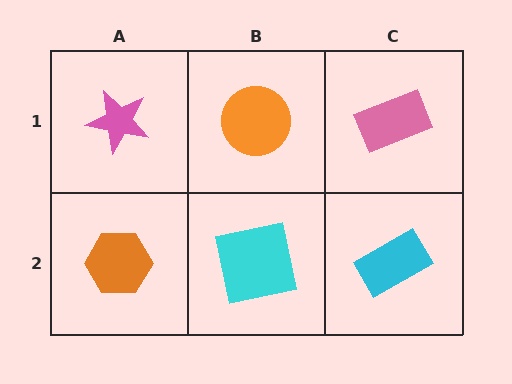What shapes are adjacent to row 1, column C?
A cyan rectangle (row 2, column C), an orange circle (row 1, column B).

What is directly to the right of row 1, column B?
A pink rectangle.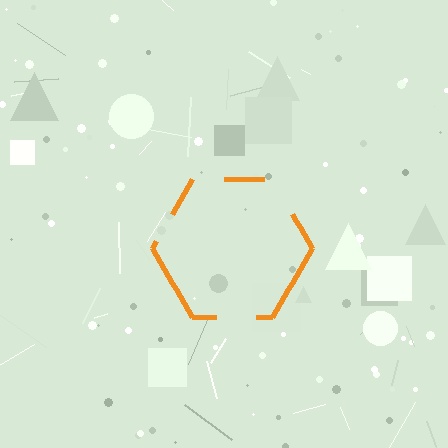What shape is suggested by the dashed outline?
The dashed outline suggests a hexagon.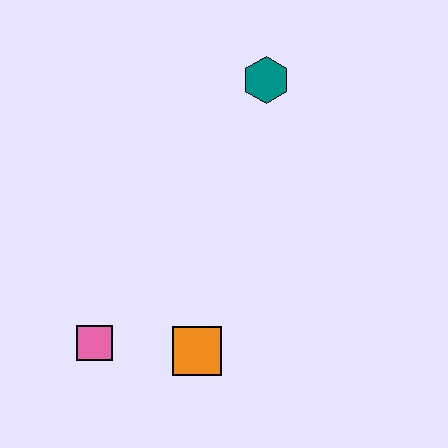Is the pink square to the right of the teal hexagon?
No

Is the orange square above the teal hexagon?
No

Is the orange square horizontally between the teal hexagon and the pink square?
Yes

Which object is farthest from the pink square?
The teal hexagon is farthest from the pink square.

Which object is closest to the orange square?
The pink square is closest to the orange square.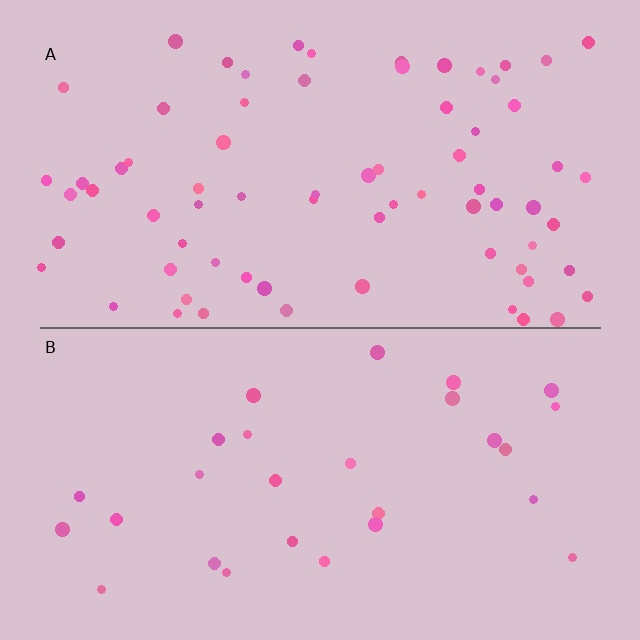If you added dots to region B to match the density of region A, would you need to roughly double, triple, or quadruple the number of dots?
Approximately triple.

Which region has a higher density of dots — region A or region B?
A (the top).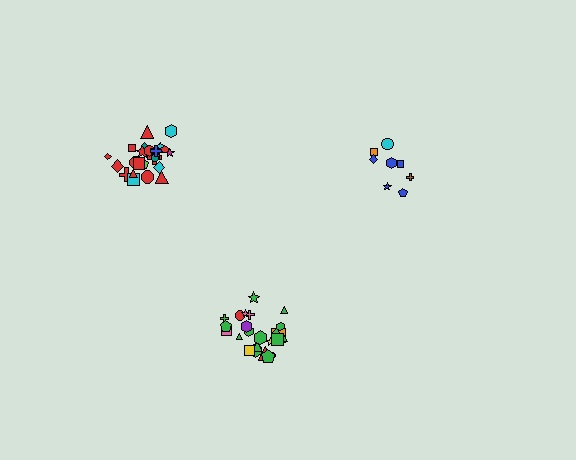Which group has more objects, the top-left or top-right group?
The top-left group.